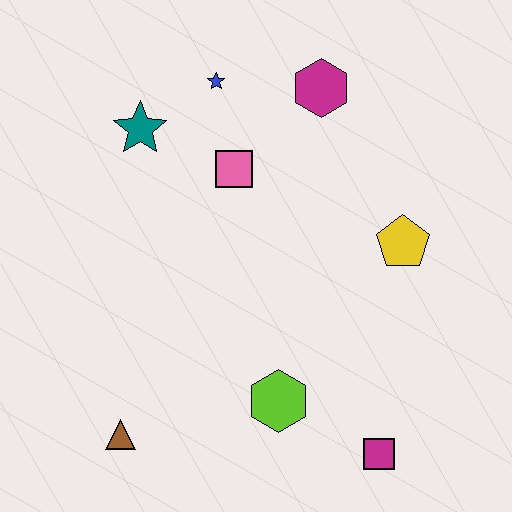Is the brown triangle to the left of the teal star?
Yes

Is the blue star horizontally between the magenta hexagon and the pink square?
No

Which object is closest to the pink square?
The blue star is closest to the pink square.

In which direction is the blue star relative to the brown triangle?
The blue star is above the brown triangle.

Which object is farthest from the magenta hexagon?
The brown triangle is farthest from the magenta hexagon.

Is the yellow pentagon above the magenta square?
Yes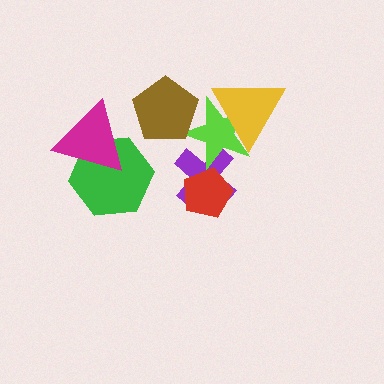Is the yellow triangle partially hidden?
No, no other shape covers it.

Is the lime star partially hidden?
Yes, it is partially covered by another shape.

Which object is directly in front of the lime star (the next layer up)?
The brown pentagon is directly in front of the lime star.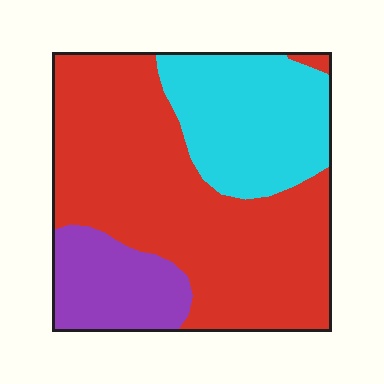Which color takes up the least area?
Purple, at roughly 15%.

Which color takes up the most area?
Red, at roughly 60%.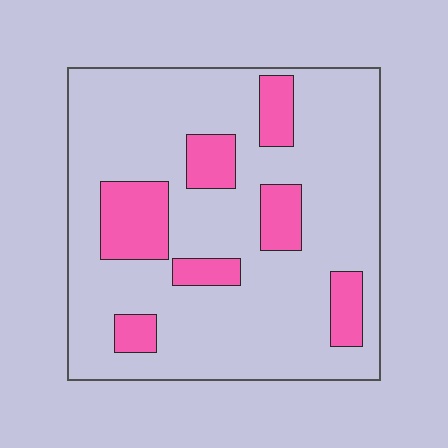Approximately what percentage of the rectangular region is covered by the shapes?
Approximately 20%.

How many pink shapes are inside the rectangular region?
7.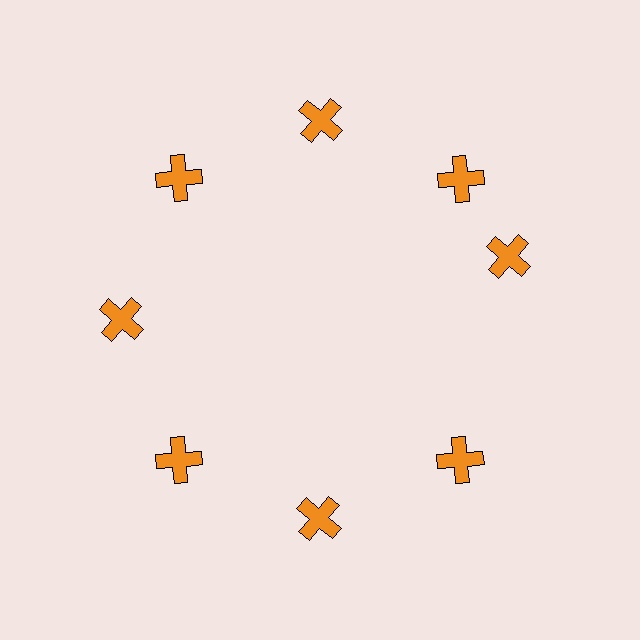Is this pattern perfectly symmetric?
No. The 8 orange crosses are arranged in a ring, but one element near the 3 o'clock position is rotated out of alignment along the ring, breaking the 8-fold rotational symmetry.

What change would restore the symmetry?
The symmetry would be restored by rotating it back into even spacing with its neighbors so that all 8 crosses sit at equal angles and equal distance from the center.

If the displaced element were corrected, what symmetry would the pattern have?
It would have 8-fold rotational symmetry — the pattern would map onto itself every 45 degrees.